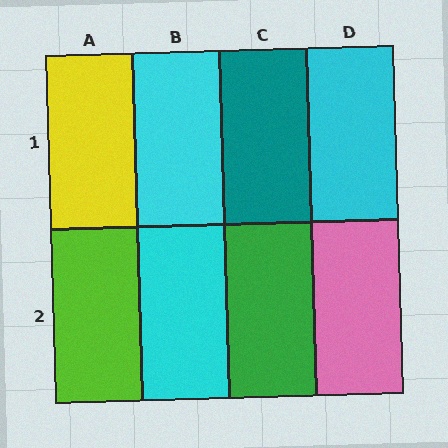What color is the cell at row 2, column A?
Lime.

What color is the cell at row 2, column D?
Pink.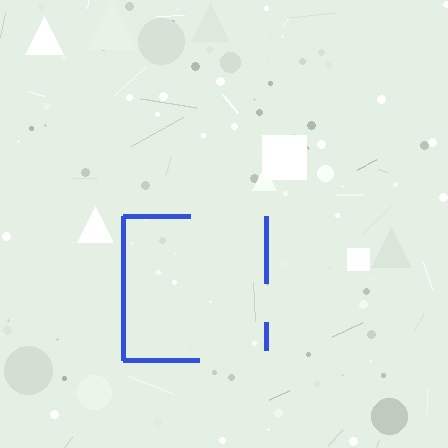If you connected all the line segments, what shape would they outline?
They would outline a square.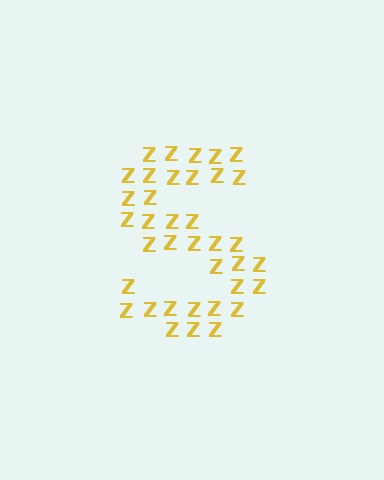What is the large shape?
The large shape is the letter S.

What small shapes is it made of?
It is made of small letter Z's.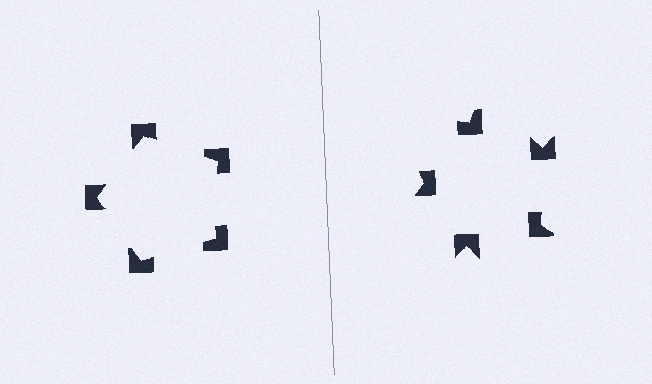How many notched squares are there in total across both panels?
10 — 5 on each side.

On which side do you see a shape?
An illusory pentagon appears on the left side. On the right side the wedge cuts are rotated, so no coherent shape forms.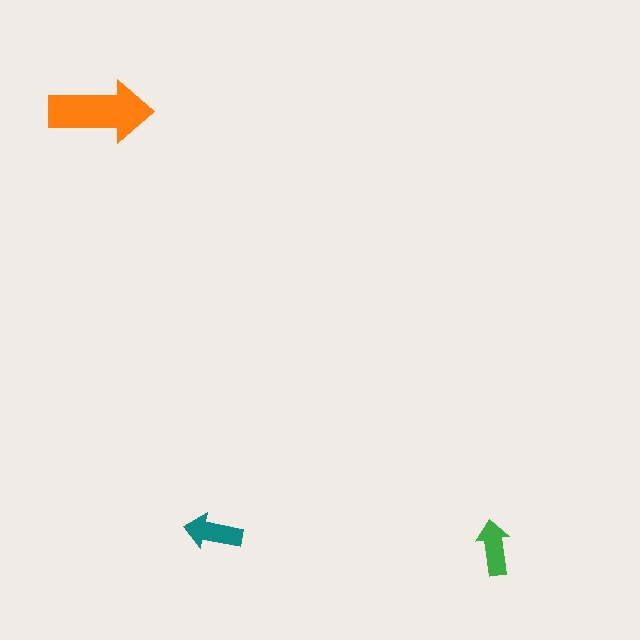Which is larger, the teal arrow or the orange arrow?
The orange one.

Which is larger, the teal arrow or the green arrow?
The teal one.